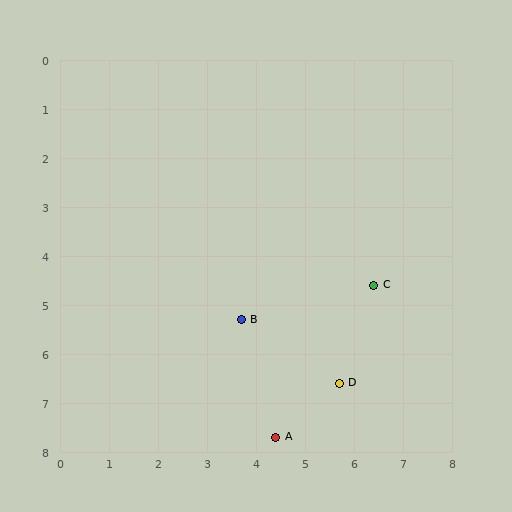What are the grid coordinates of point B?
Point B is at approximately (3.7, 5.3).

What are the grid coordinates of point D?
Point D is at approximately (5.7, 6.6).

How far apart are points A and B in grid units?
Points A and B are about 2.5 grid units apart.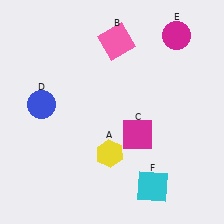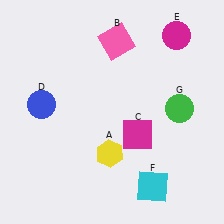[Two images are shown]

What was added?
A green circle (G) was added in Image 2.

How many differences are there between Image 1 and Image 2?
There is 1 difference between the two images.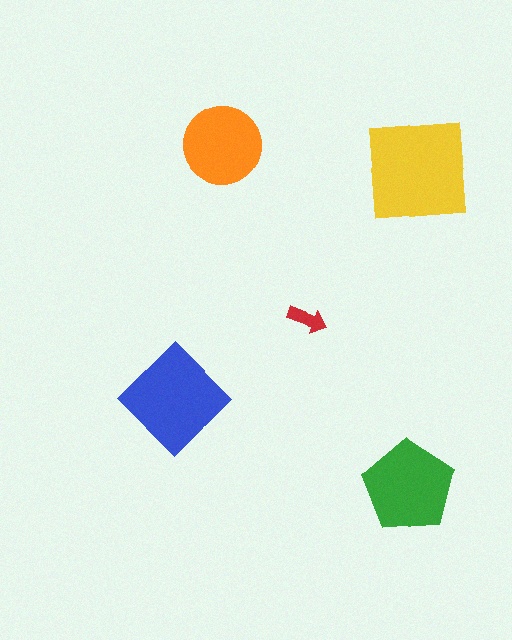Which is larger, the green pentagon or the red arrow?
The green pentagon.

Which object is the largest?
The yellow square.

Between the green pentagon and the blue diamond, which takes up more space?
The blue diamond.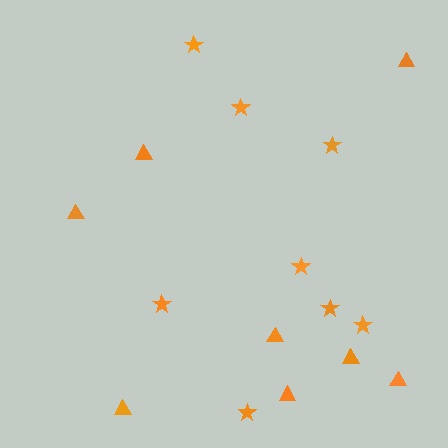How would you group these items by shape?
There are 2 groups: one group of triangles (8) and one group of stars (8).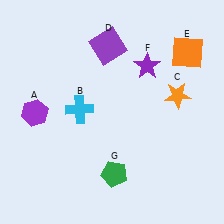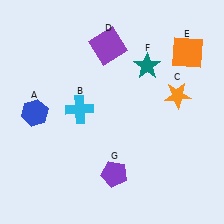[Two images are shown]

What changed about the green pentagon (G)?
In Image 1, G is green. In Image 2, it changed to purple.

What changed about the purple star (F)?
In Image 1, F is purple. In Image 2, it changed to teal.